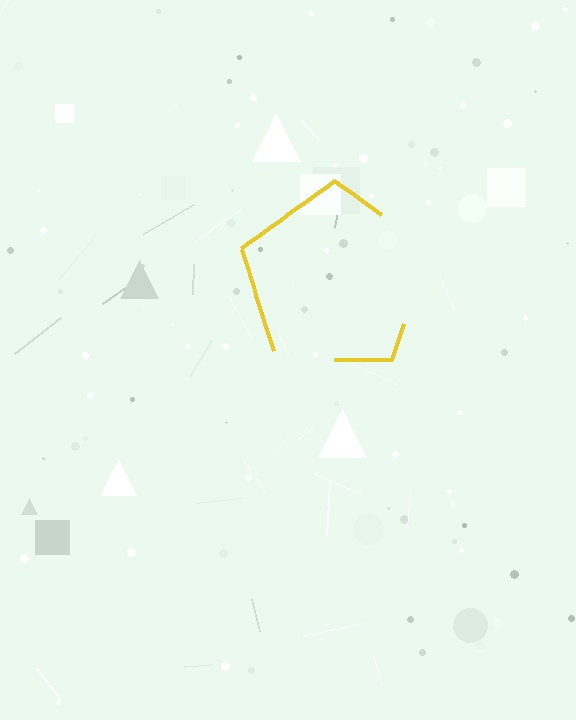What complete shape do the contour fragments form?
The contour fragments form a pentagon.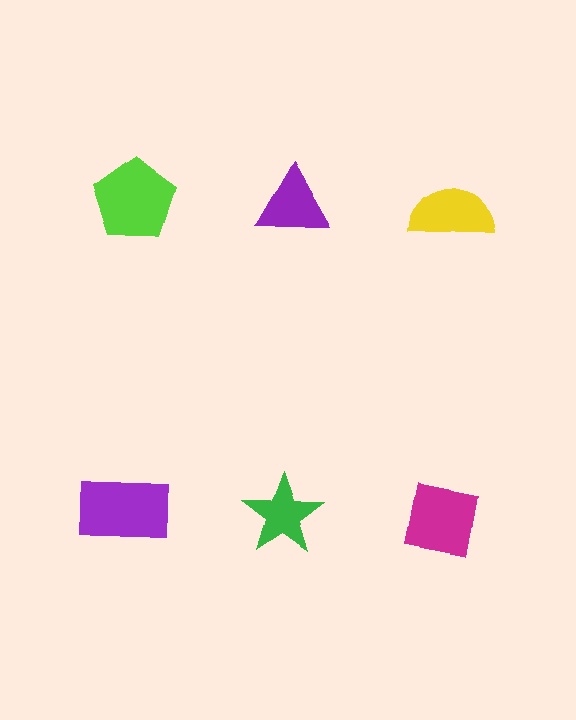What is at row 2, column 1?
A purple rectangle.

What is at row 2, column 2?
A green star.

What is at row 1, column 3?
A yellow semicircle.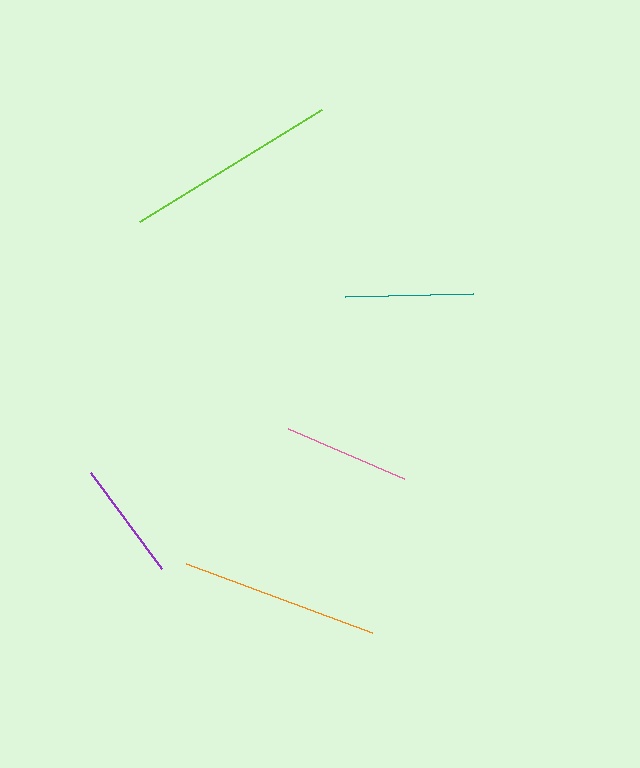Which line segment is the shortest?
The purple line is the shortest at approximately 119 pixels.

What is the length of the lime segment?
The lime segment is approximately 213 pixels long.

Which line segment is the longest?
The lime line is the longest at approximately 213 pixels.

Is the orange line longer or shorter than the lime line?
The lime line is longer than the orange line.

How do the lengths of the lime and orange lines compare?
The lime and orange lines are approximately the same length.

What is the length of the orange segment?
The orange segment is approximately 199 pixels long.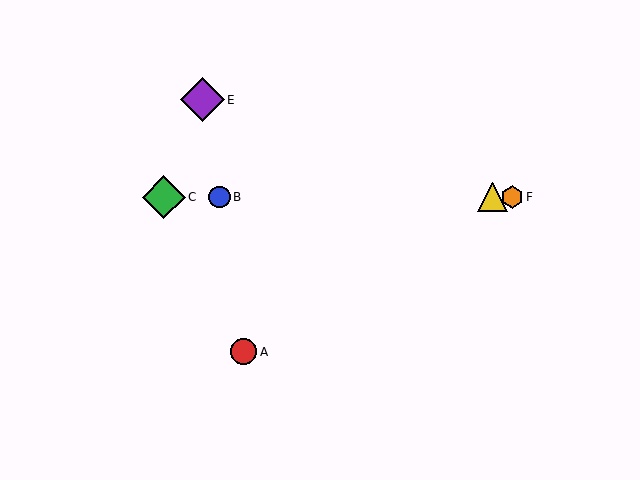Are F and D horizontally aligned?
Yes, both are at y≈197.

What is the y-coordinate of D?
Object D is at y≈197.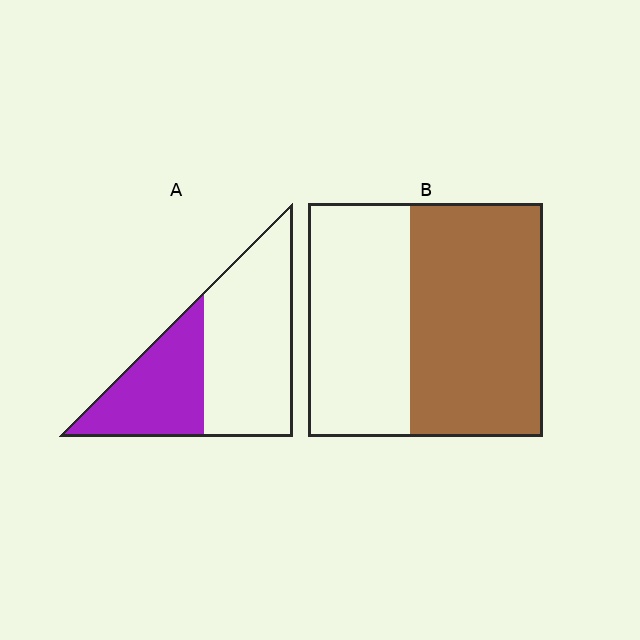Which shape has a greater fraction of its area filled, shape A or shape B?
Shape B.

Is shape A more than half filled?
No.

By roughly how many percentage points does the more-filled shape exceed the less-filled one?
By roughly 20 percentage points (B over A).